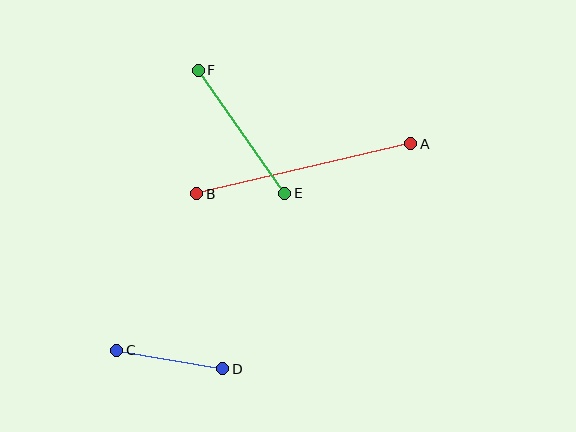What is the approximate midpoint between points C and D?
The midpoint is at approximately (170, 360) pixels.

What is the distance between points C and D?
The distance is approximately 108 pixels.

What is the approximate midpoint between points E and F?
The midpoint is at approximately (241, 132) pixels.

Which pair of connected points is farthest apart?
Points A and B are farthest apart.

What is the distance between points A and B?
The distance is approximately 220 pixels.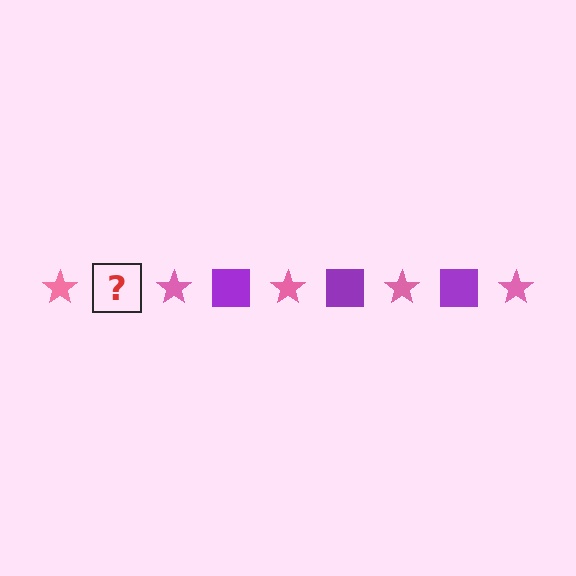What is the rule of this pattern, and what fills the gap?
The rule is that the pattern alternates between pink star and purple square. The gap should be filled with a purple square.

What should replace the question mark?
The question mark should be replaced with a purple square.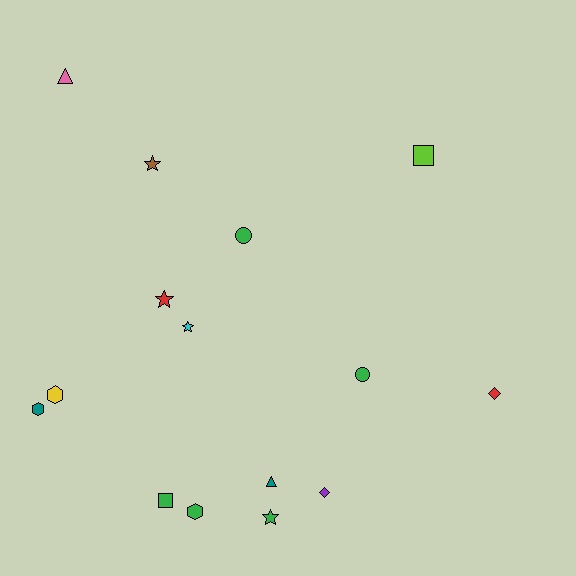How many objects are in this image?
There are 15 objects.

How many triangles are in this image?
There are 2 triangles.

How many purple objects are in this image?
There is 1 purple object.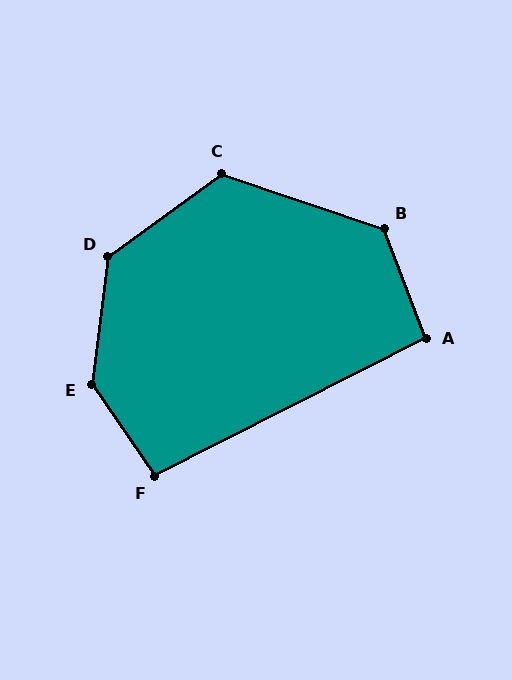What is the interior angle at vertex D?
Approximately 133 degrees (obtuse).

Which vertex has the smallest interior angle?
A, at approximately 96 degrees.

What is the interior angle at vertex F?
Approximately 97 degrees (obtuse).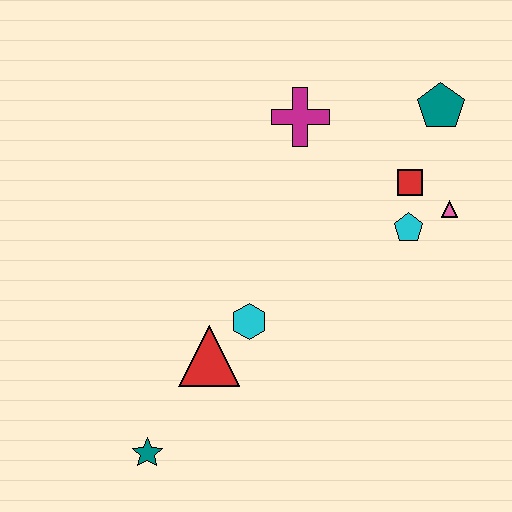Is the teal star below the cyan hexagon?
Yes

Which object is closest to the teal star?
The red triangle is closest to the teal star.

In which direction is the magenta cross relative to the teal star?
The magenta cross is above the teal star.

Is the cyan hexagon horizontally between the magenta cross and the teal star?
Yes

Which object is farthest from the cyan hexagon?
The teal pentagon is farthest from the cyan hexagon.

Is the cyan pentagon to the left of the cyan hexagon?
No